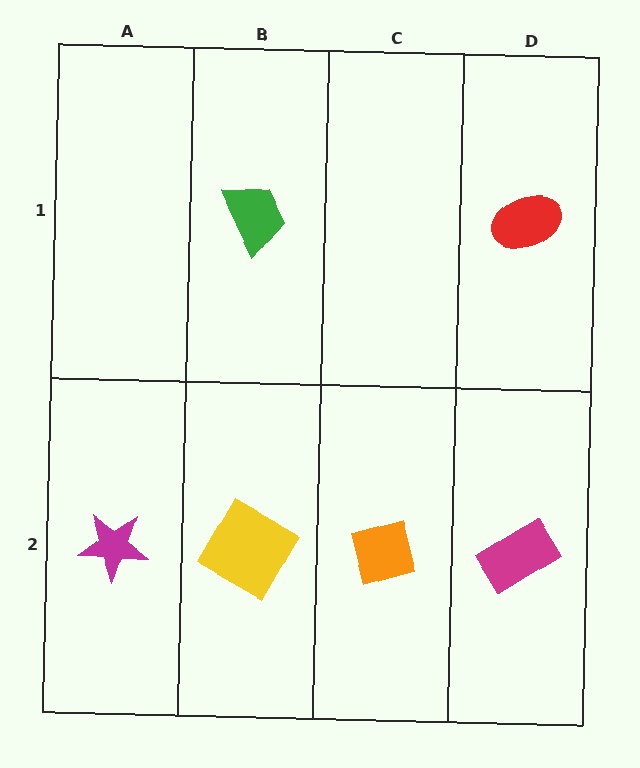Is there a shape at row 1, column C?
No, that cell is empty.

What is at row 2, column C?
An orange diamond.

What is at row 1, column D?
A red ellipse.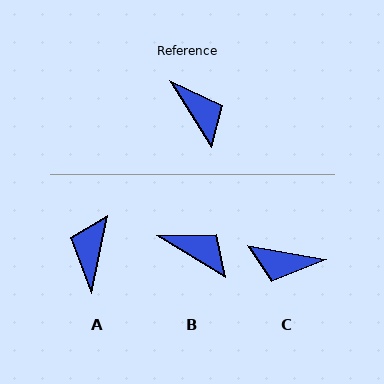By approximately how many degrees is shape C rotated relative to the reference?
Approximately 132 degrees clockwise.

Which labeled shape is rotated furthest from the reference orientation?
A, about 136 degrees away.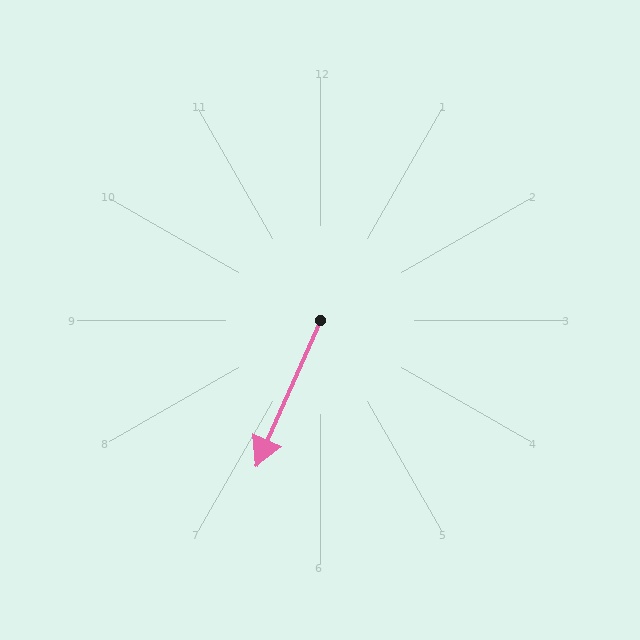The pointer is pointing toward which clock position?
Roughly 7 o'clock.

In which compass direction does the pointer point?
Southwest.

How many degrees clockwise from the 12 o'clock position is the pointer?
Approximately 204 degrees.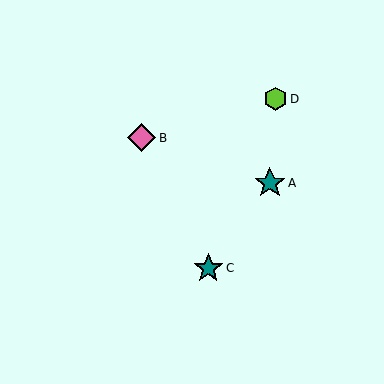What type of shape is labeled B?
Shape B is a pink diamond.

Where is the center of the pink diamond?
The center of the pink diamond is at (142, 138).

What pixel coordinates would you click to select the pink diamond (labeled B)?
Click at (142, 138) to select the pink diamond B.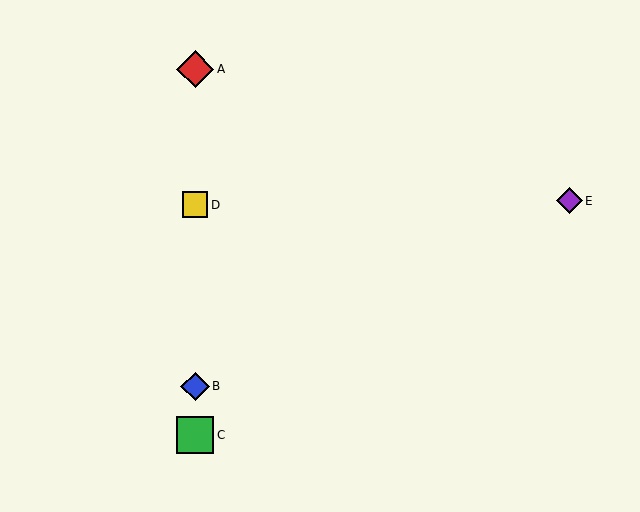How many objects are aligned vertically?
4 objects (A, B, C, D) are aligned vertically.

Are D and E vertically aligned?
No, D is at x≈195 and E is at x≈569.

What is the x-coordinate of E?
Object E is at x≈569.